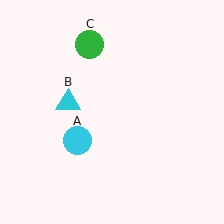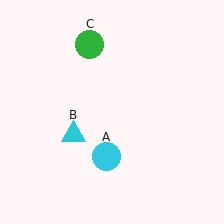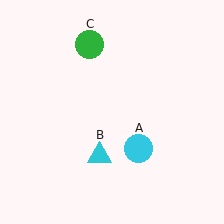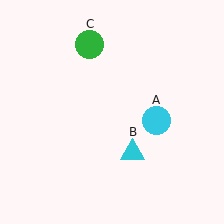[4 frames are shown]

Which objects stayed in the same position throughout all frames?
Green circle (object C) remained stationary.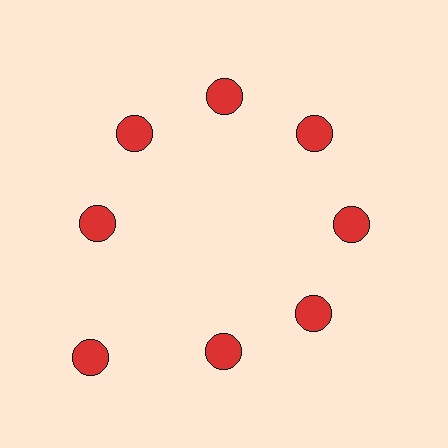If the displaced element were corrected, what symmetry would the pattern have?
It would have 8-fold rotational symmetry — the pattern would map onto itself every 45 degrees.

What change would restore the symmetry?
The symmetry would be restored by moving it inward, back onto the ring so that all 8 circles sit at equal angles and equal distance from the center.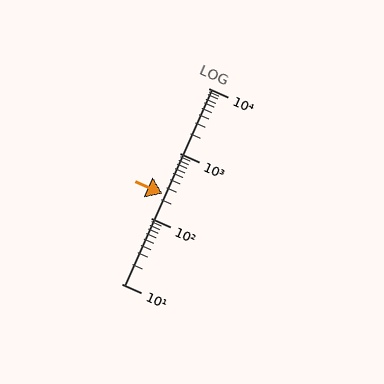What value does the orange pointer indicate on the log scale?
The pointer indicates approximately 240.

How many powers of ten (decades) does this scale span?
The scale spans 3 decades, from 10 to 10000.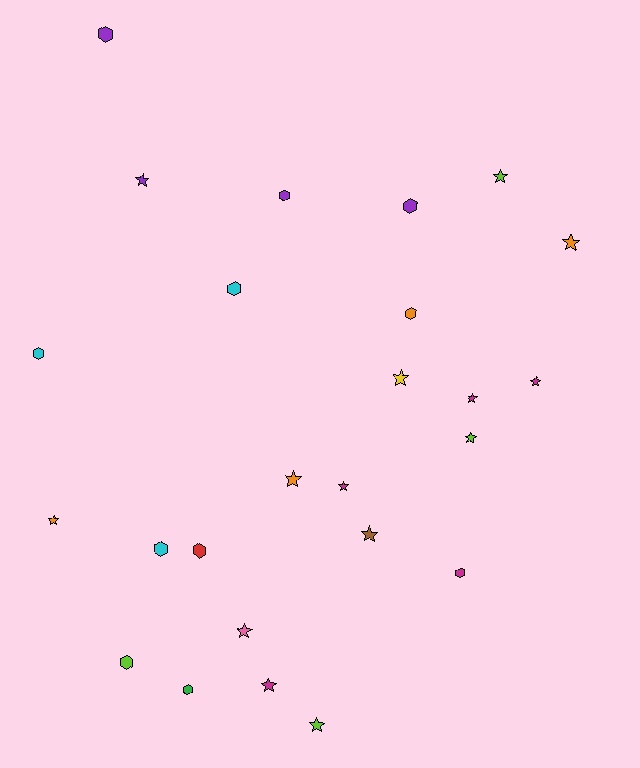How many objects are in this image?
There are 25 objects.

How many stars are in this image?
There are 14 stars.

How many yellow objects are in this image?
There is 1 yellow object.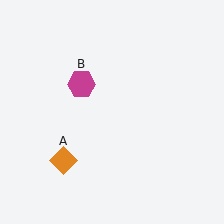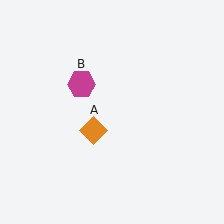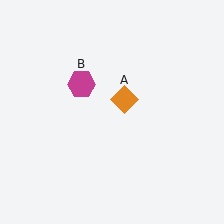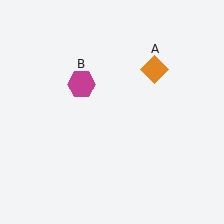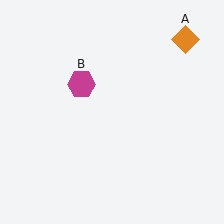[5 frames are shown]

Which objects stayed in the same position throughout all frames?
Magenta hexagon (object B) remained stationary.